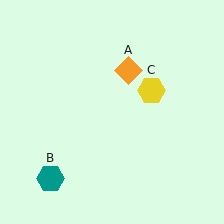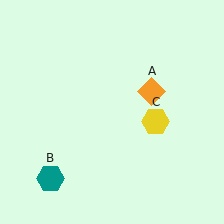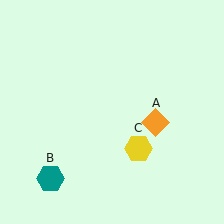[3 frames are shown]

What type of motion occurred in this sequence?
The orange diamond (object A), yellow hexagon (object C) rotated clockwise around the center of the scene.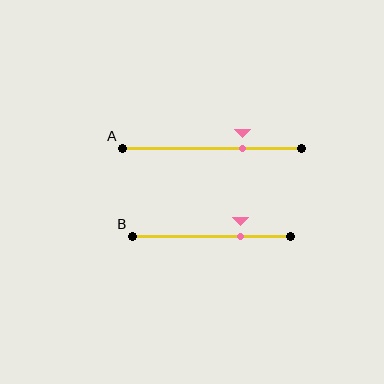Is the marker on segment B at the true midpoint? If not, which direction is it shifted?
No, the marker on segment B is shifted to the right by about 18% of the segment length.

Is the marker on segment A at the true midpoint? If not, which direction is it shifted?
No, the marker on segment A is shifted to the right by about 17% of the segment length.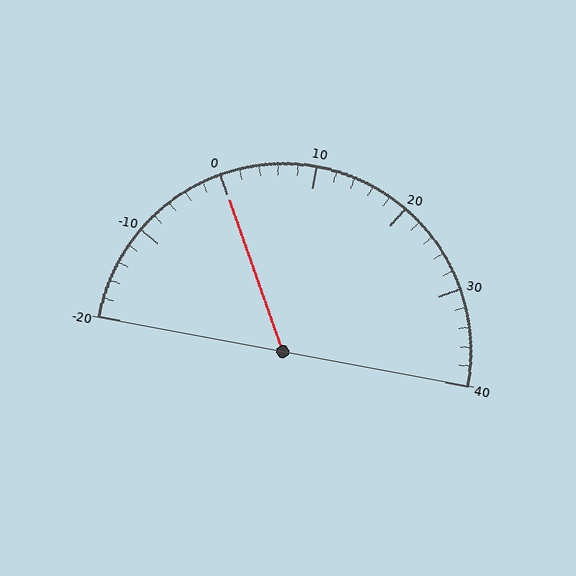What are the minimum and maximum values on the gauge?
The gauge ranges from -20 to 40.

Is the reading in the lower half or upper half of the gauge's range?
The reading is in the lower half of the range (-20 to 40).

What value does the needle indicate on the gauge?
The needle indicates approximately 0.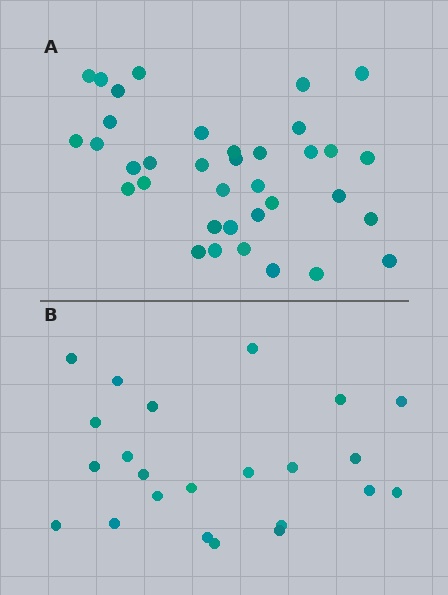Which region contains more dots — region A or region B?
Region A (the top region) has more dots.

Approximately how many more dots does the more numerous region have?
Region A has approximately 15 more dots than region B.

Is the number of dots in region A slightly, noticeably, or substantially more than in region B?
Region A has substantially more. The ratio is roughly 1.6 to 1.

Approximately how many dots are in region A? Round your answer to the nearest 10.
About 40 dots. (The exact count is 36, which rounds to 40.)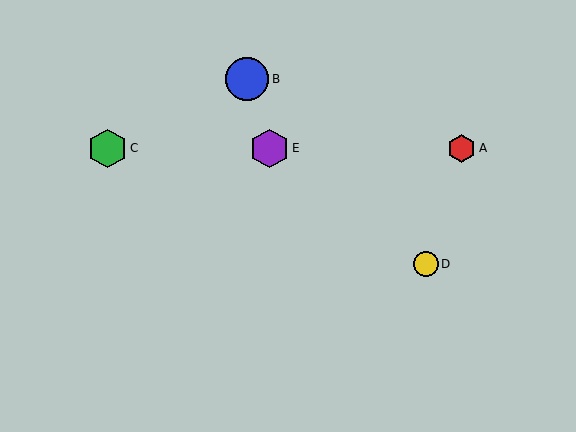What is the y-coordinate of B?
Object B is at y≈79.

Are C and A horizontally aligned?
Yes, both are at y≈148.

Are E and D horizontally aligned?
No, E is at y≈148 and D is at y≈264.